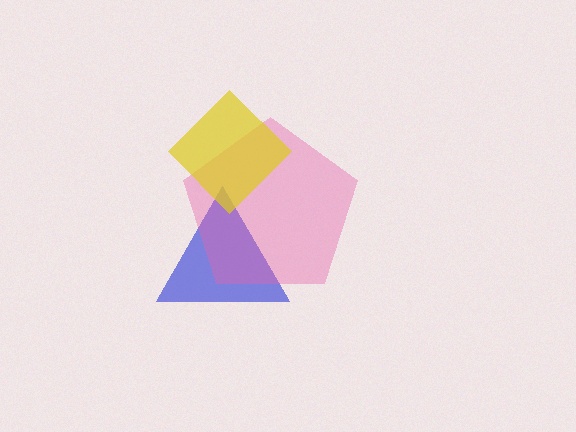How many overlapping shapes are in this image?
There are 3 overlapping shapes in the image.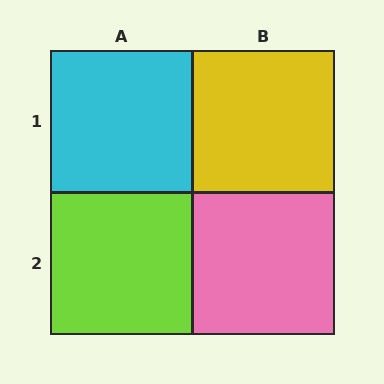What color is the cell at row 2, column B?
Pink.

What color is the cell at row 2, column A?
Lime.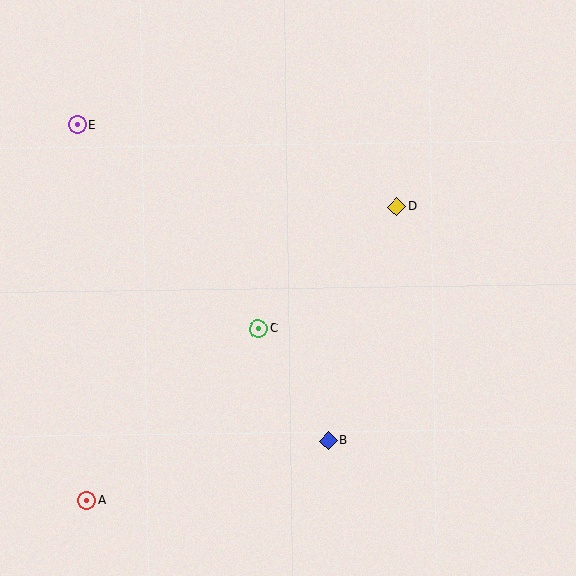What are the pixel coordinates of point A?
Point A is at (87, 500).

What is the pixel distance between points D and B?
The distance between D and B is 244 pixels.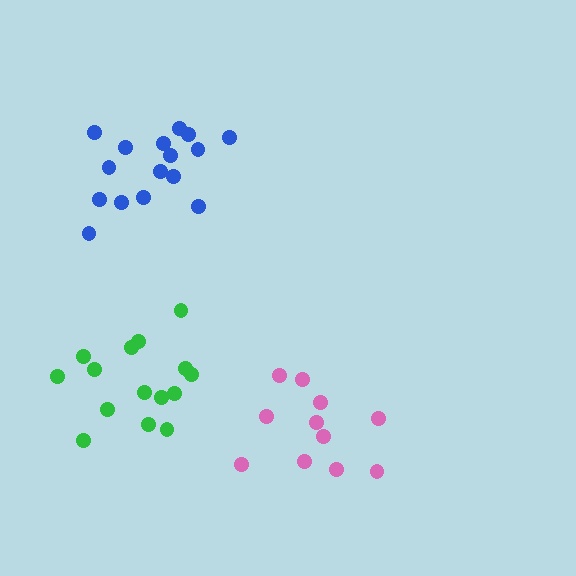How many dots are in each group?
Group 1: 11 dots, Group 2: 15 dots, Group 3: 16 dots (42 total).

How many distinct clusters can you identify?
There are 3 distinct clusters.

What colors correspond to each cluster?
The clusters are colored: pink, green, blue.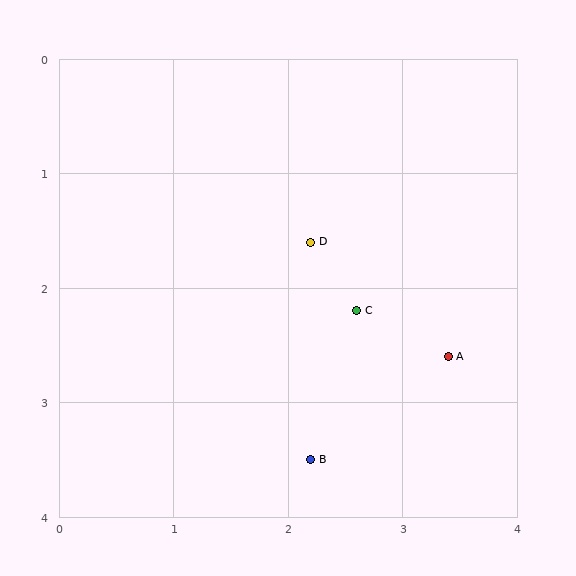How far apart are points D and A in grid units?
Points D and A are about 1.6 grid units apart.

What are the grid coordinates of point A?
Point A is at approximately (3.4, 2.6).